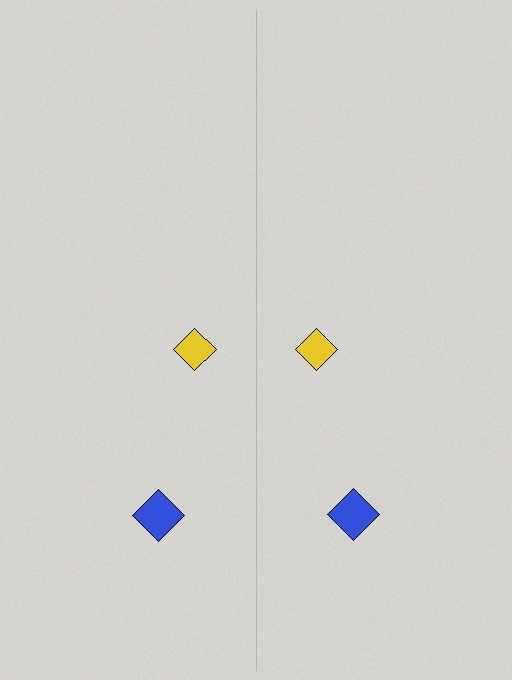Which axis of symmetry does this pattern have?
The pattern has a vertical axis of symmetry running through the center of the image.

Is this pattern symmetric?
Yes, this pattern has bilateral (reflection) symmetry.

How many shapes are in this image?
There are 4 shapes in this image.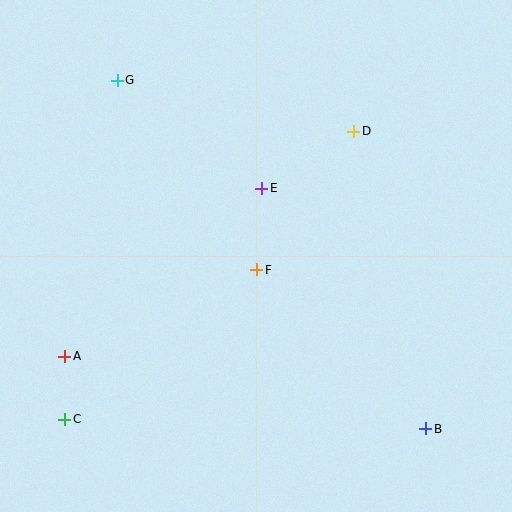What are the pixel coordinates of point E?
Point E is at (262, 188).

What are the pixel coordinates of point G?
Point G is at (117, 80).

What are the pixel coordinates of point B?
Point B is at (425, 429).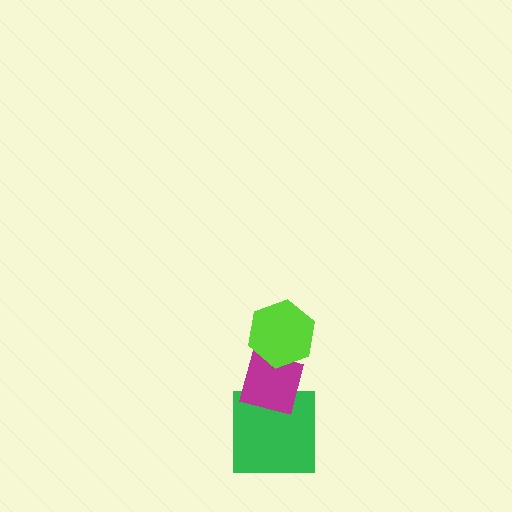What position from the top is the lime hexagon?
The lime hexagon is 1st from the top.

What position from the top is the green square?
The green square is 3rd from the top.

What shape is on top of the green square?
The magenta square is on top of the green square.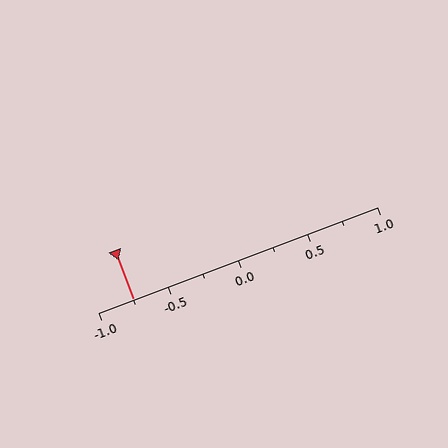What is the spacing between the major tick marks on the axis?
The major ticks are spaced 0.5 apart.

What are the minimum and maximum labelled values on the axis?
The axis runs from -1.0 to 1.0.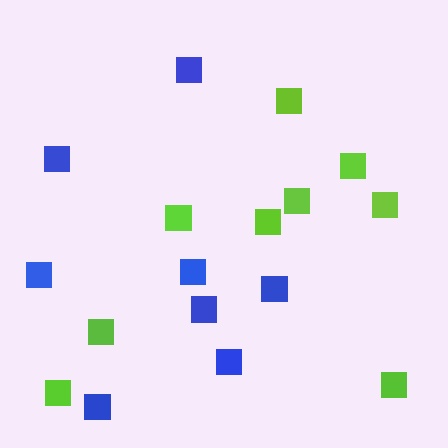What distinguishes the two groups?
There are 2 groups: one group of blue squares (8) and one group of lime squares (9).